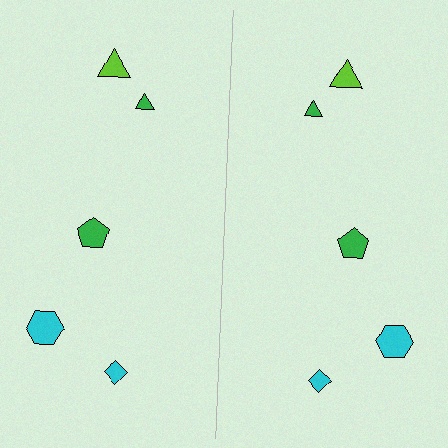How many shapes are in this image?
There are 10 shapes in this image.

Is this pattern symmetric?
Yes, this pattern has bilateral (reflection) symmetry.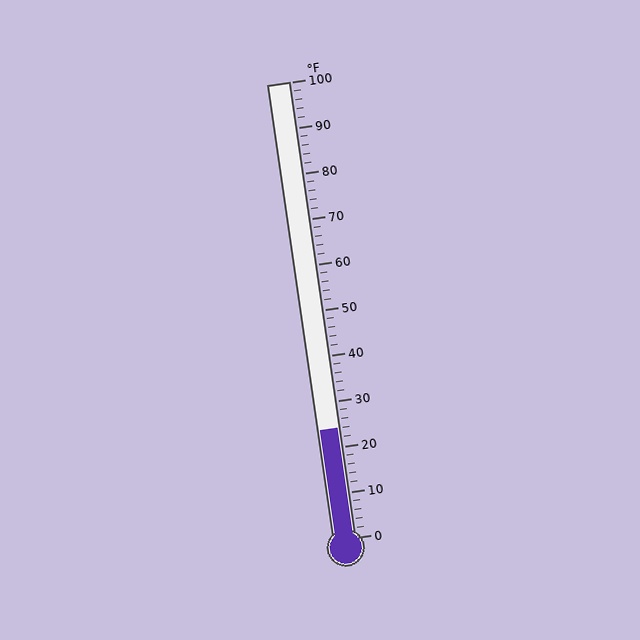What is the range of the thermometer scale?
The thermometer scale ranges from 0°F to 100°F.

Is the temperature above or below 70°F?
The temperature is below 70°F.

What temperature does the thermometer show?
The thermometer shows approximately 24°F.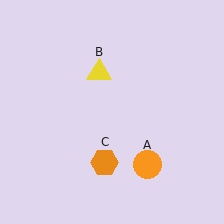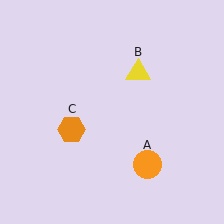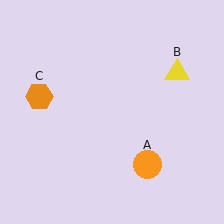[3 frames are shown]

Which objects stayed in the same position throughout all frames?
Orange circle (object A) remained stationary.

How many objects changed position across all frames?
2 objects changed position: yellow triangle (object B), orange hexagon (object C).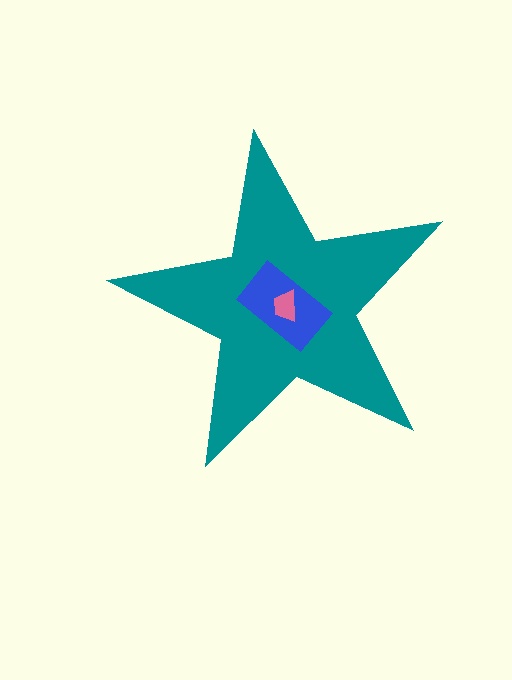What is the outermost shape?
The teal star.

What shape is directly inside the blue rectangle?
The pink trapezoid.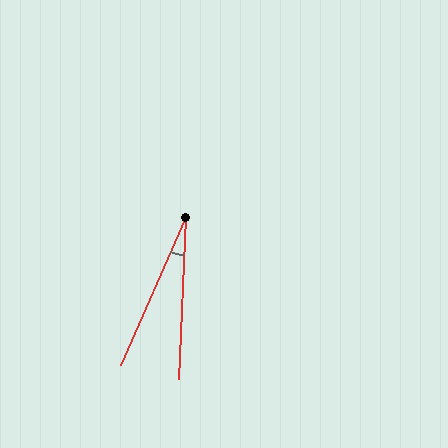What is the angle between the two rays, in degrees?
Approximately 21 degrees.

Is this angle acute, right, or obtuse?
It is acute.